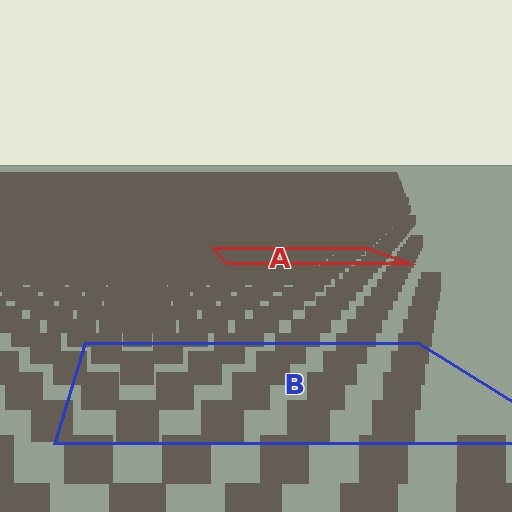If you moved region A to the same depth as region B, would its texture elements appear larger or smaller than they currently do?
They would appear larger. At a closer depth, the same texture elements are projected at a bigger on-screen size.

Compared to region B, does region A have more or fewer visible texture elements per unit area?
Region A has more texture elements per unit area — they are packed more densely because it is farther away.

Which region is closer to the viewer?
Region B is closer. The texture elements there are larger and more spread out.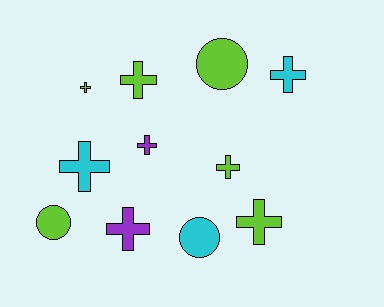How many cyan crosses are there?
There are 2 cyan crosses.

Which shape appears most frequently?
Cross, with 8 objects.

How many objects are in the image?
There are 11 objects.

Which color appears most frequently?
Lime, with 6 objects.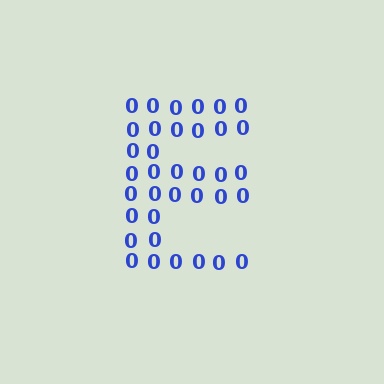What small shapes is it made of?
It is made of small digit 0's.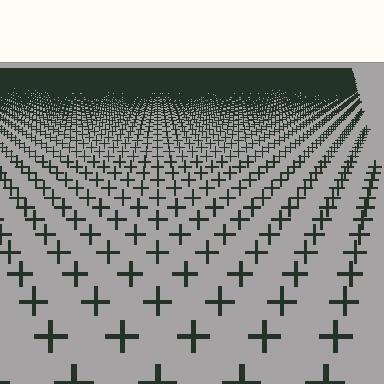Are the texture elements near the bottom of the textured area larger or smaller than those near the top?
Larger. Near the bottom, elements are closer to the viewer and appear at a bigger on-screen size.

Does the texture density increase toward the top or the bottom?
Density increases toward the top.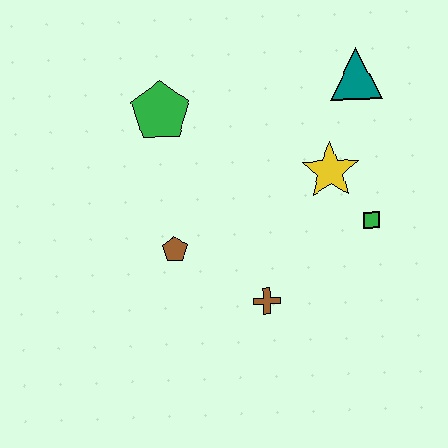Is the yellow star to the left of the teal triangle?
Yes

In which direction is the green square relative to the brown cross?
The green square is to the right of the brown cross.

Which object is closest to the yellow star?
The green square is closest to the yellow star.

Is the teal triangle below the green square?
No